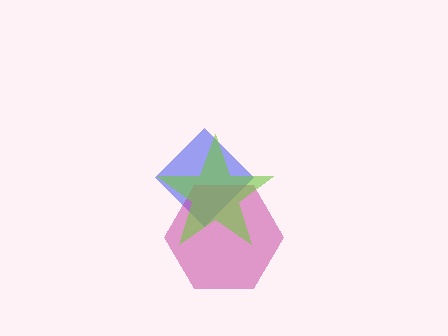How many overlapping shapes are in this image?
There are 3 overlapping shapes in the image.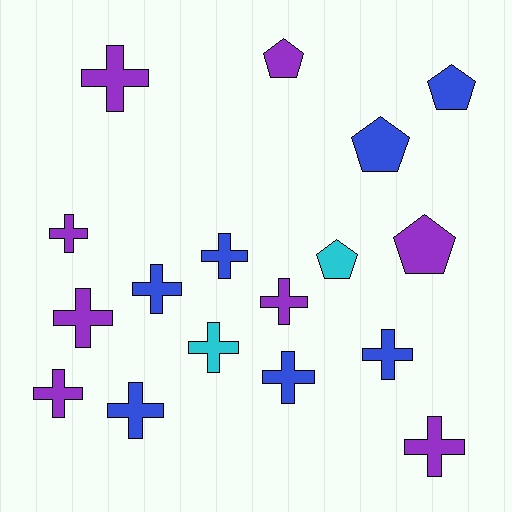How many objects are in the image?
There are 17 objects.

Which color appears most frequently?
Purple, with 8 objects.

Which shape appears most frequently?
Cross, with 12 objects.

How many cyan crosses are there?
There is 1 cyan cross.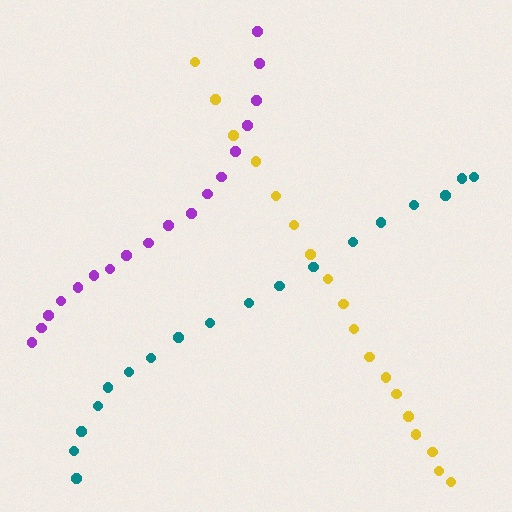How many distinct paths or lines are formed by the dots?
There are 3 distinct paths.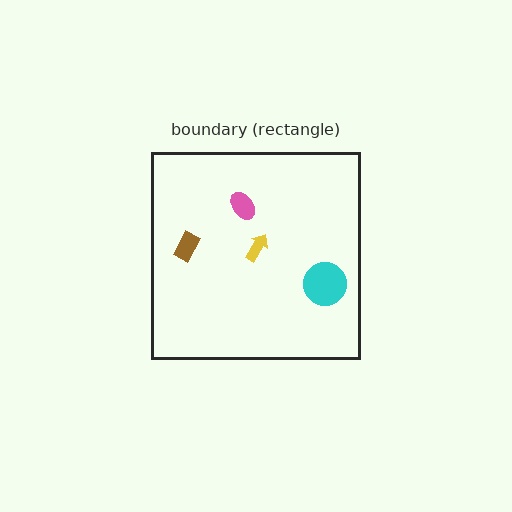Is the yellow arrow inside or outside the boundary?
Inside.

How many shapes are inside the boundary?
4 inside, 0 outside.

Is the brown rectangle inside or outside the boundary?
Inside.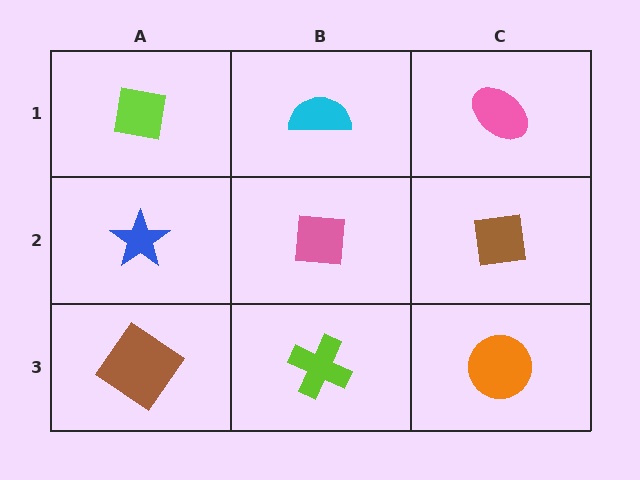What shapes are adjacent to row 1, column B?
A pink square (row 2, column B), a lime square (row 1, column A), a pink ellipse (row 1, column C).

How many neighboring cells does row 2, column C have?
3.